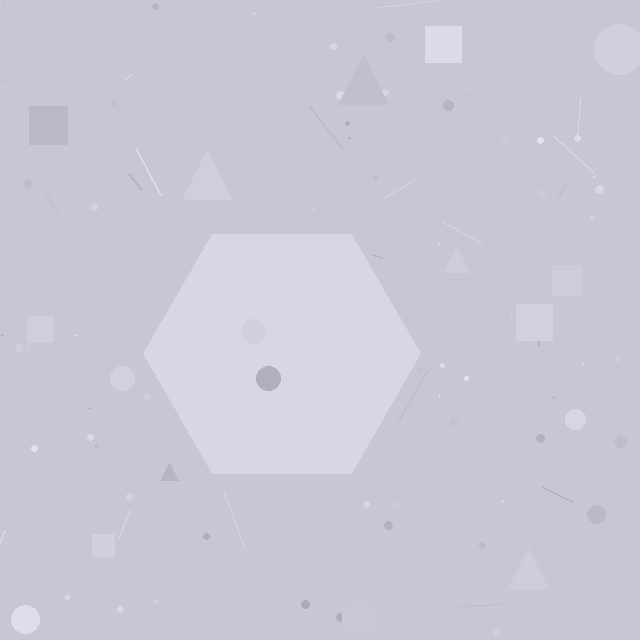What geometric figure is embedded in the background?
A hexagon is embedded in the background.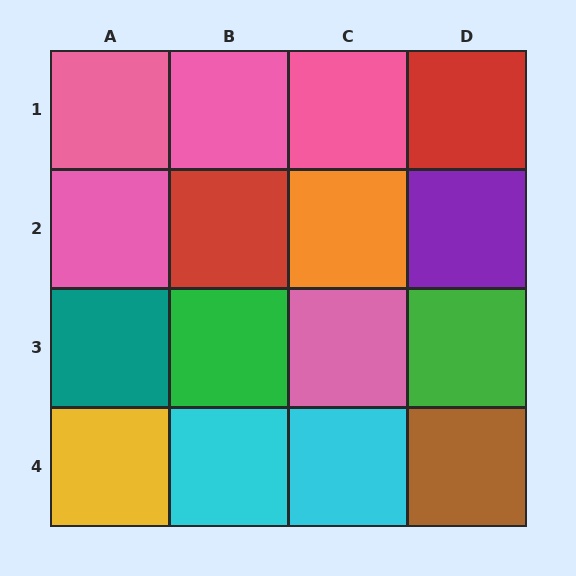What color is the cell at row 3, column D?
Green.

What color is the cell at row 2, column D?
Purple.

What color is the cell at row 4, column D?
Brown.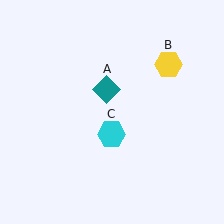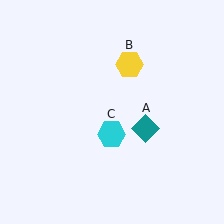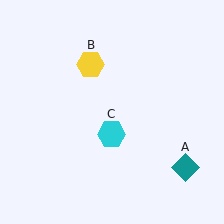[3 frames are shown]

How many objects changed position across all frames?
2 objects changed position: teal diamond (object A), yellow hexagon (object B).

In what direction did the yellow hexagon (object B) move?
The yellow hexagon (object B) moved left.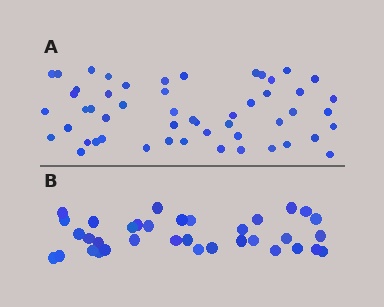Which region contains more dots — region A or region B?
Region A (the top region) has more dots.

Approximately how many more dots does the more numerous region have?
Region A has approximately 15 more dots than region B.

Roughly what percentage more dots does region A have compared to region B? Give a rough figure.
About 50% more.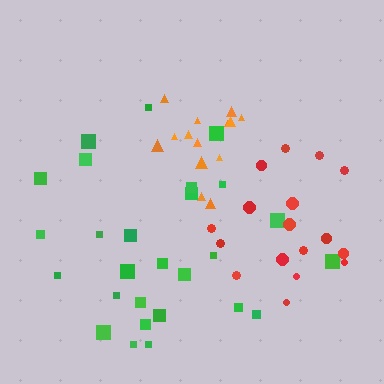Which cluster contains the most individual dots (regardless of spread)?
Green (28).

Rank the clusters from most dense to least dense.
orange, green, red.